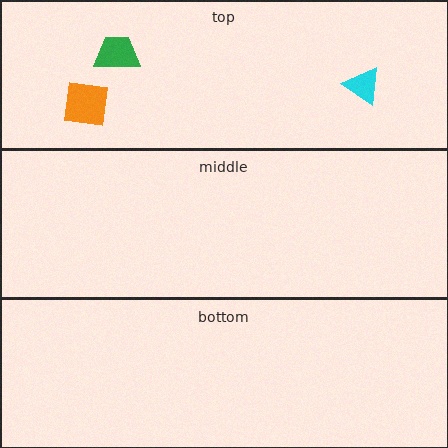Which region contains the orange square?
The top region.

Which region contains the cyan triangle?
The top region.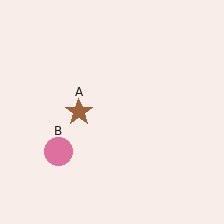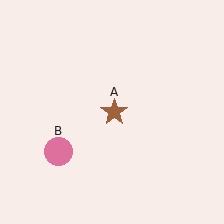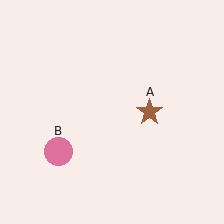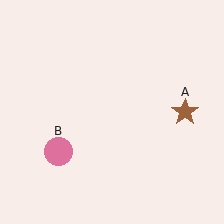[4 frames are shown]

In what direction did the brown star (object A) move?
The brown star (object A) moved right.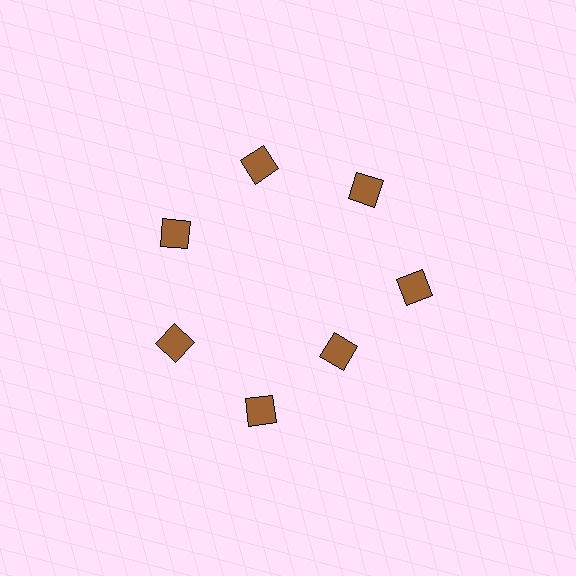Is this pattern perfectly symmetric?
No. The 7 brown diamonds are arranged in a ring, but one element near the 5 o'clock position is pulled inward toward the center, breaking the 7-fold rotational symmetry.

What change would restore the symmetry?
The symmetry would be restored by moving it outward, back onto the ring so that all 7 diamonds sit at equal angles and equal distance from the center.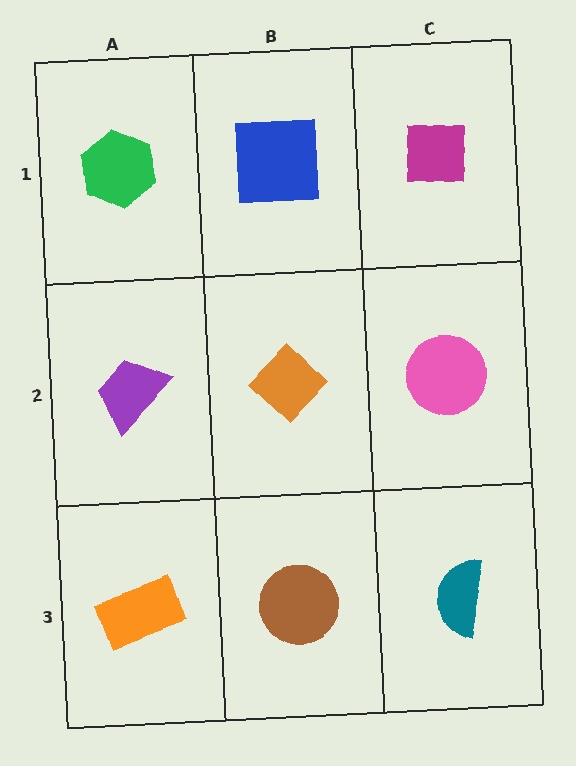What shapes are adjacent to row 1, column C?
A pink circle (row 2, column C), a blue square (row 1, column B).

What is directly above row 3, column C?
A pink circle.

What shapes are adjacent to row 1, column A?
A purple trapezoid (row 2, column A), a blue square (row 1, column B).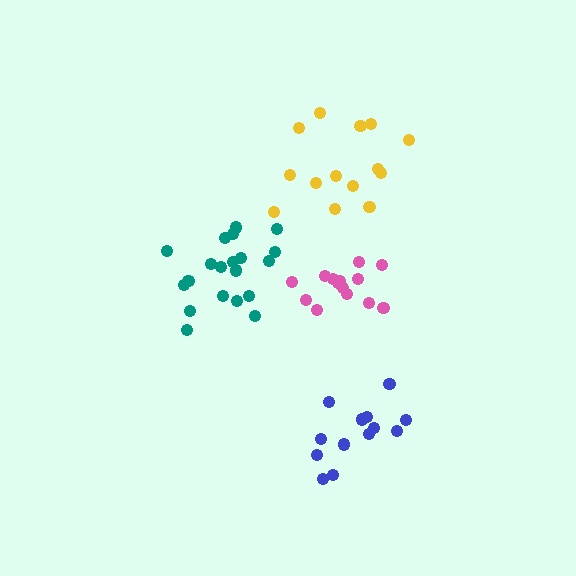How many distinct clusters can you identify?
There are 4 distinct clusters.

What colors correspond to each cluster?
The clusters are colored: yellow, pink, teal, blue.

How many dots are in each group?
Group 1: 14 dots, Group 2: 14 dots, Group 3: 20 dots, Group 4: 14 dots (62 total).